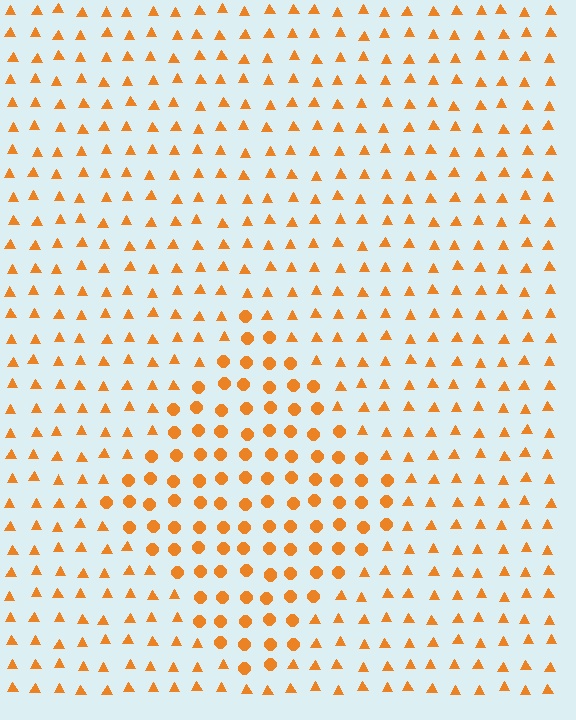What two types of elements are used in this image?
The image uses circles inside the diamond region and triangles outside it.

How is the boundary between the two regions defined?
The boundary is defined by a change in element shape: circles inside vs. triangles outside. All elements share the same color and spacing.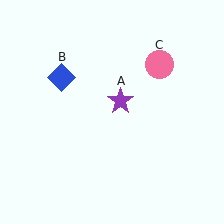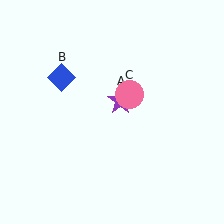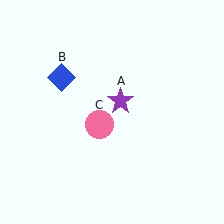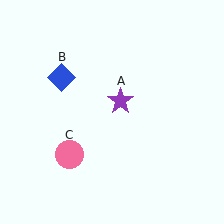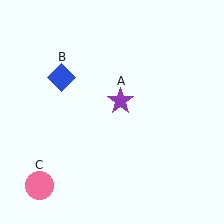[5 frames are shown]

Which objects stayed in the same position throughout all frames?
Purple star (object A) and blue diamond (object B) remained stationary.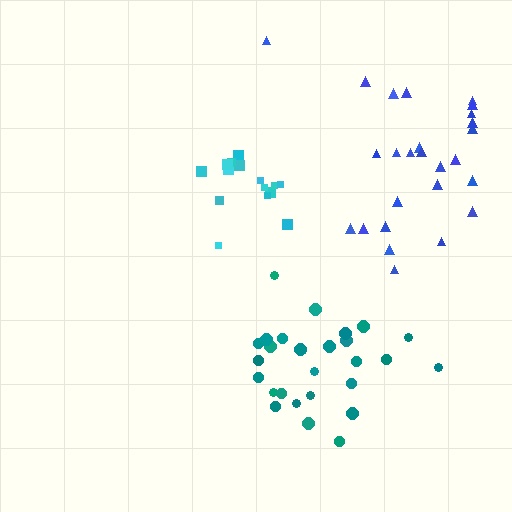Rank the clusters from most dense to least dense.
cyan, teal, blue.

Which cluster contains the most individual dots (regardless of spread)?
Teal (28).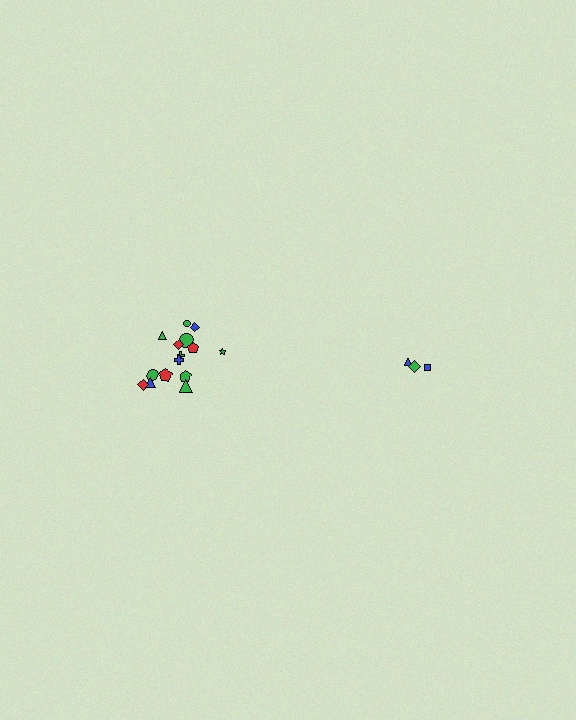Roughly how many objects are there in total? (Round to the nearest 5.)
Roughly 20 objects in total.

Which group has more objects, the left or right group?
The left group.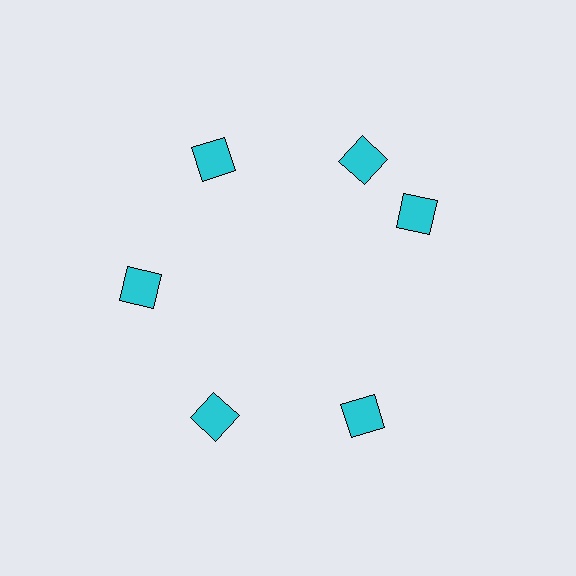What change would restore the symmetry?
The symmetry would be restored by rotating it back into even spacing with its neighbors so that all 6 diamonds sit at equal angles and equal distance from the center.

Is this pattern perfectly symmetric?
No. The 6 cyan diamonds are arranged in a ring, but one element near the 3 o'clock position is rotated out of alignment along the ring, breaking the 6-fold rotational symmetry.